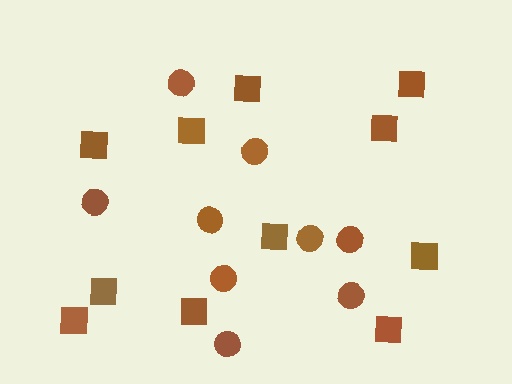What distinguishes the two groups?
There are 2 groups: one group of squares (11) and one group of circles (9).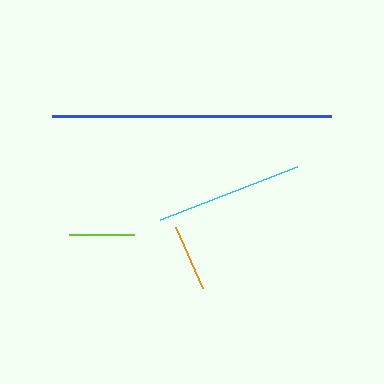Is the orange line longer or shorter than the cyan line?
The cyan line is longer than the orange line.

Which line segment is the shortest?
The lime line is the shortest at approximately 64 pixels.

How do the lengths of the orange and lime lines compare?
The orange and lime lines are approximately the same length.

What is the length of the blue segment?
The blue segment is approximately 279 pixels long.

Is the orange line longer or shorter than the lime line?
The orange line is longer than the lime line.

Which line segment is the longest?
The blue line is the longest at approximately 279 pixels.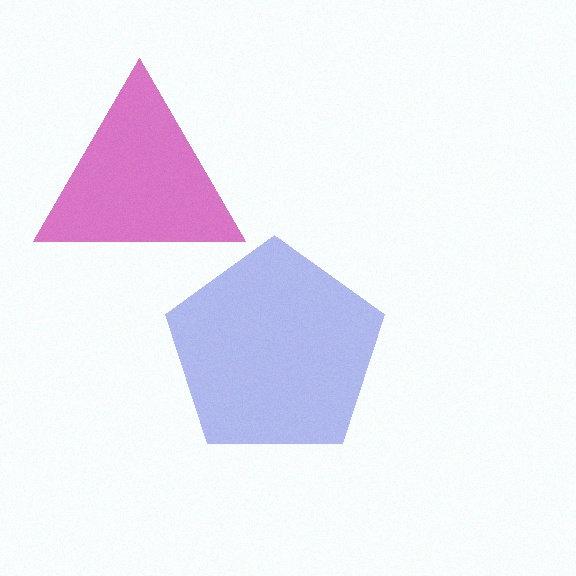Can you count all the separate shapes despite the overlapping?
Yes, there are 2 separate shapes.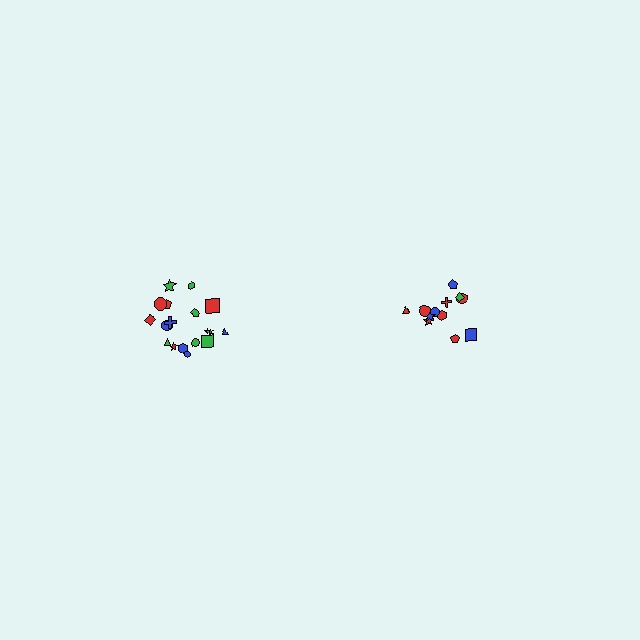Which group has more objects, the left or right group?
The left group.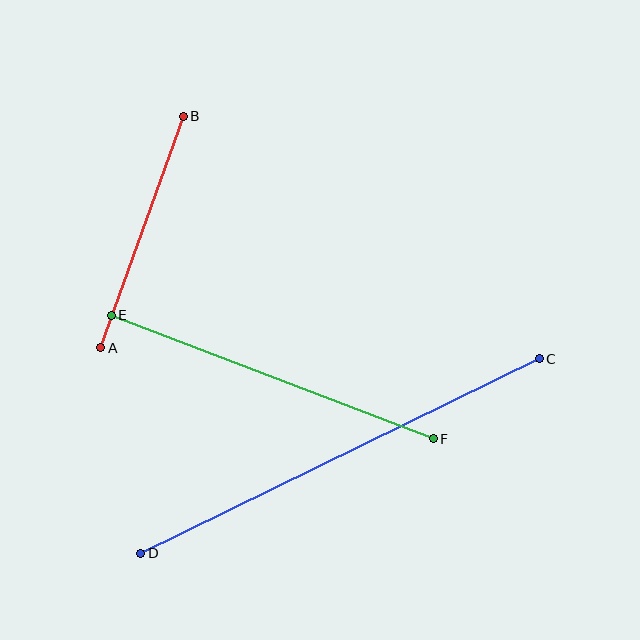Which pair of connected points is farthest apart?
Points C and D are farthest apart.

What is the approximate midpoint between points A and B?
The midpoint is at approximately (142, 232) pixels.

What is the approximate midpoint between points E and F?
The midpoint is at approximately (272, 377) pixels.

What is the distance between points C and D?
The distance is approximately 443 pixels.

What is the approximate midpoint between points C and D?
The midpoint is at approximately (340, 456) pixels.